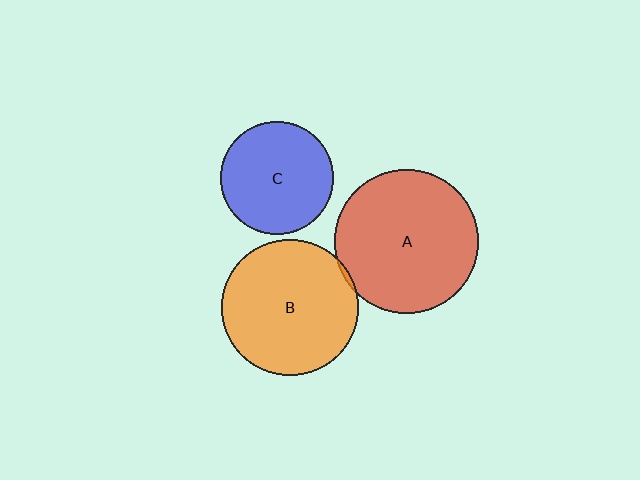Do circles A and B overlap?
Yes.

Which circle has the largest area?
Circle A (red).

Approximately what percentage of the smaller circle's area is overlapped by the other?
Approximately 5%.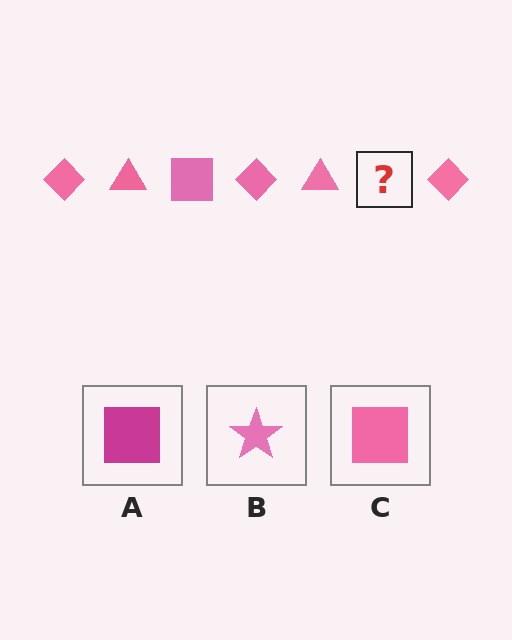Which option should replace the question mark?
Option C.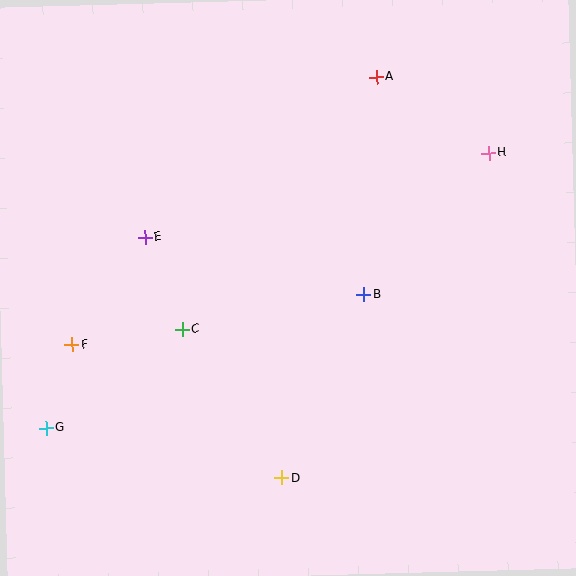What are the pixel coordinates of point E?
Point E is at (145, 237).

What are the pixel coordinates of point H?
Point H is at (489, 153).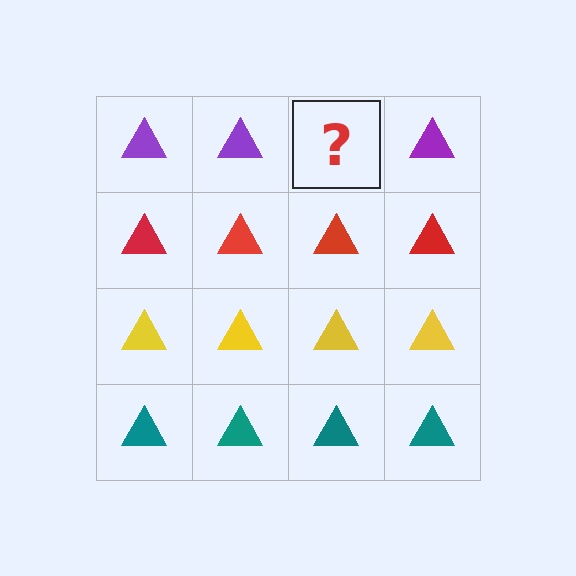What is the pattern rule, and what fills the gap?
The rule is that each row has a consistent color. The gap should be filled with a purple triangle.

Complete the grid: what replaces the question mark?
The question mark should be replaced with a purple triangle.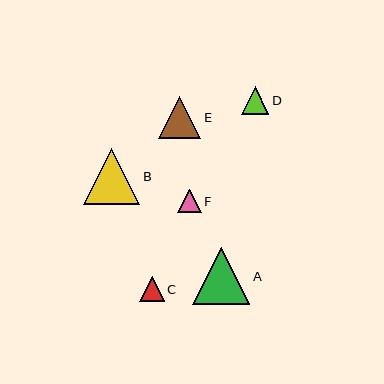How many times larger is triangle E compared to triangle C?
Triangle E is approximately 1.7 times the size of triangle C.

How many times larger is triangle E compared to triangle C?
Triangle E is approximately 1.7 times the size of triangle C.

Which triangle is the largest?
Triangle A is the largest with a size of approximately 57 pixels.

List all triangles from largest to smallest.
From largest to smallest: A, B, E, D, C, F.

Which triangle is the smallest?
Triangle F is the smallest with a size of approximately 23 pixels.